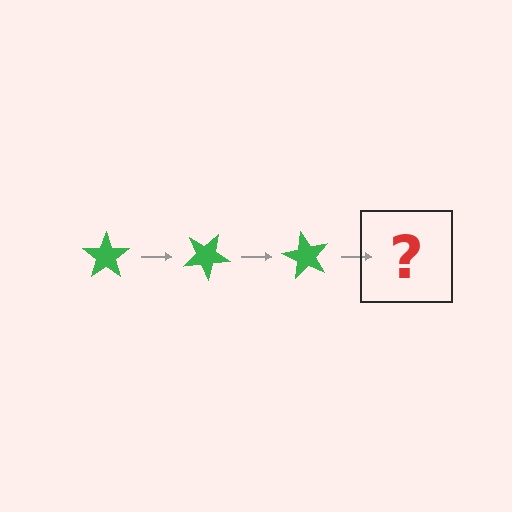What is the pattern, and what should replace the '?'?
The pattern is that the star rotates 30 degrees each step. The '?' should be a green star rotated 90 degrees.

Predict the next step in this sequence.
The next step is a green star rotated 90 degrees.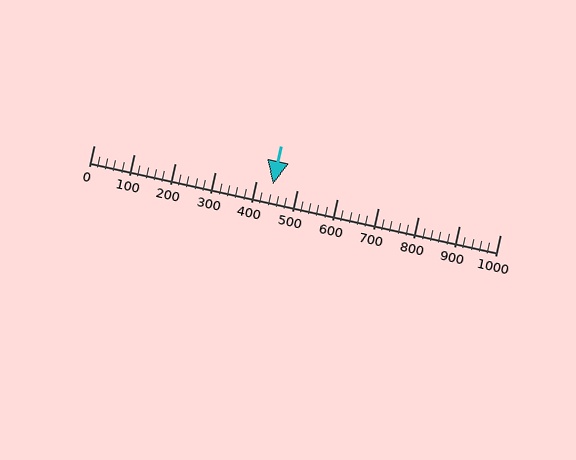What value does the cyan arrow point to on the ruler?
The cyan arrow points to approximately 440.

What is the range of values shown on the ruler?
The ruler shows values from 0 to 1000.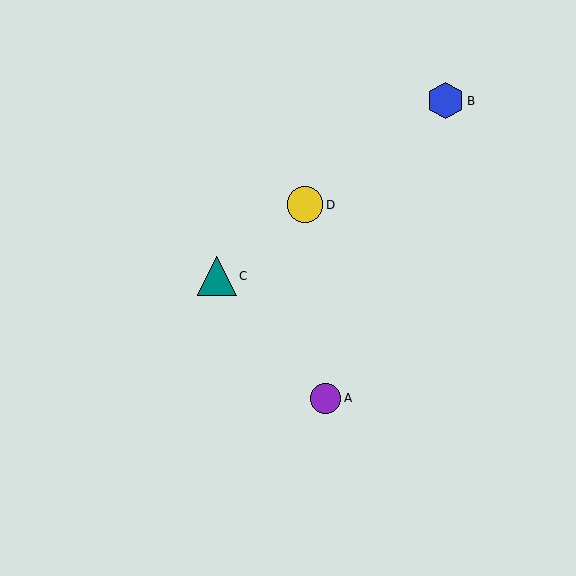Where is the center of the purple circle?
The center of the purple circle is at (326, 398).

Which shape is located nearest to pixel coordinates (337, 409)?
The purple circle (labeled A) at (326, 398) is nearest to that location.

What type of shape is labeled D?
Shape D is a yellow circle.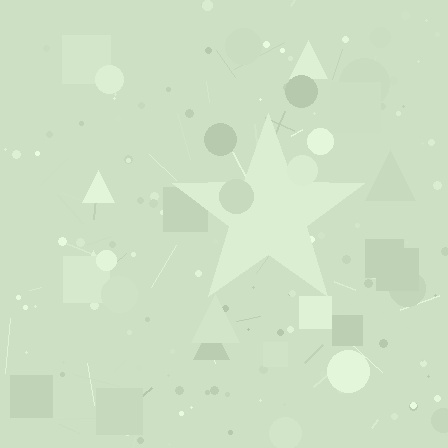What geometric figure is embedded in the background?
A star is embedded in the background.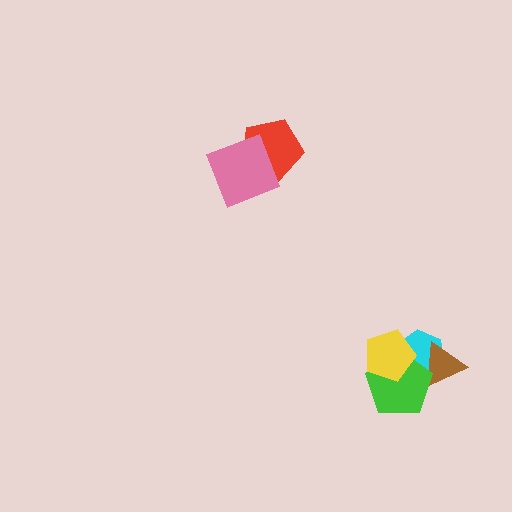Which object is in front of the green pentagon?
The yellow pentagon is in front of the green pentagon.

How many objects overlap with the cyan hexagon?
3 objects overlap with the cyan hexagon.